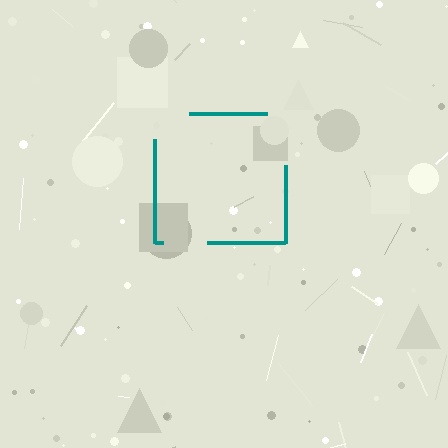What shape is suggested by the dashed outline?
The dashed outline suggests a square.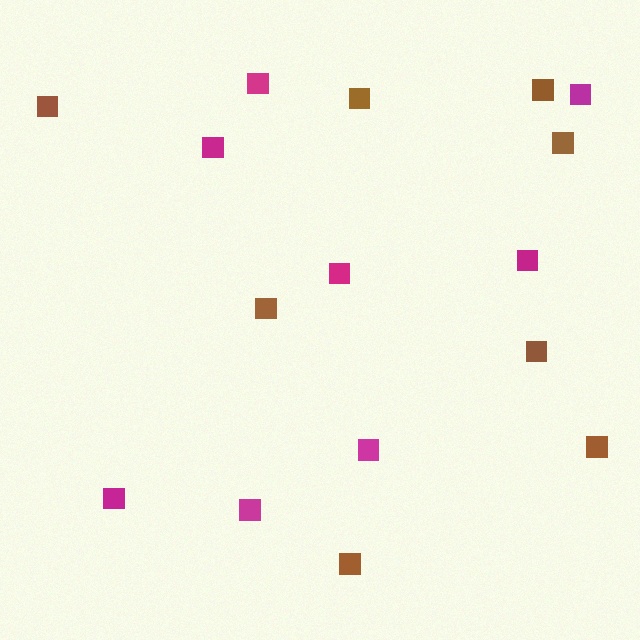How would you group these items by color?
There are 2 groups: one group of magenta squares (8) and one group of brown squares (8).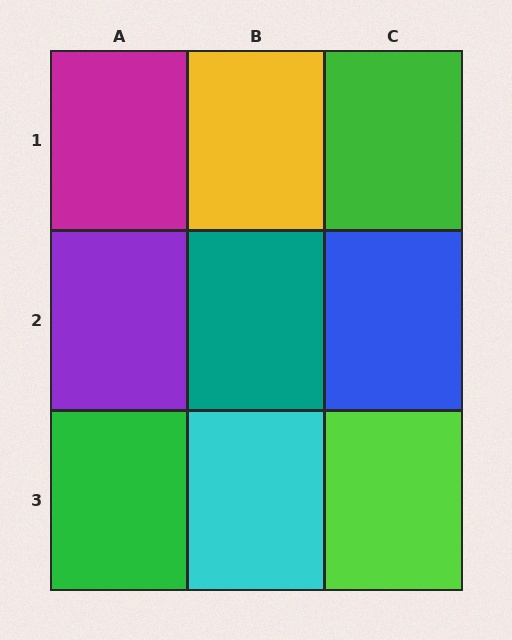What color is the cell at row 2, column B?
Teal.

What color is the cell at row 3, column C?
Lime.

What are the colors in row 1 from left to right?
Magenta, yellow, green.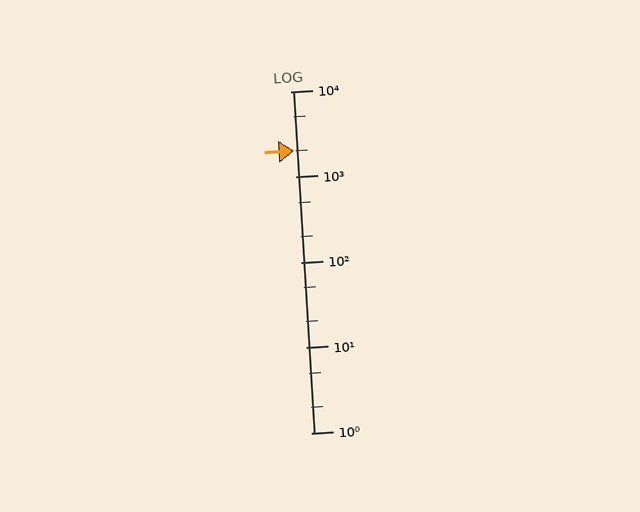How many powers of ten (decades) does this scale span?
The scale spans 4 decades, from 1 to 10000.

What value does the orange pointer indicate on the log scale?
The pointer indicates approximately 2000.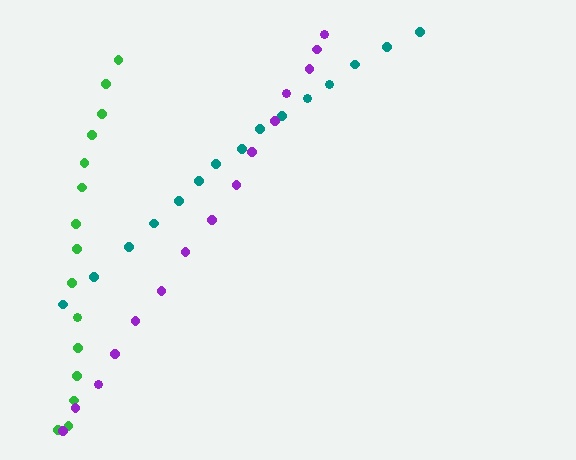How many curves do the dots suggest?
There are 3 distinct paths.